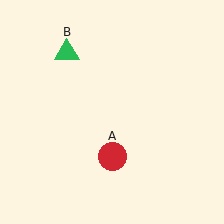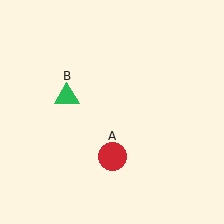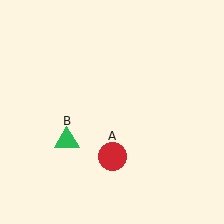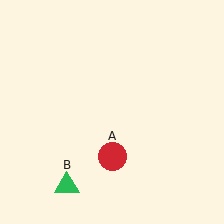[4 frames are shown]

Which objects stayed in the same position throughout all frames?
Red circle (object A) remained stationary.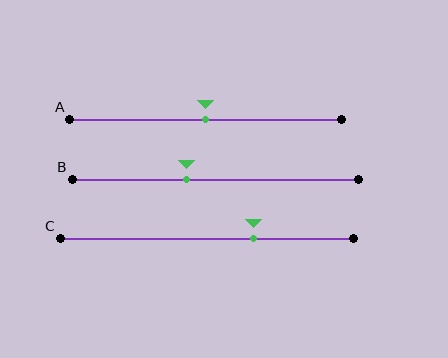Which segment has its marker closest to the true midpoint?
Segment A has its marker closest to the true midpoint.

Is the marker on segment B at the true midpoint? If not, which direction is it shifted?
No, the marker on segment B is shifted to the left by about 10% of the segment length.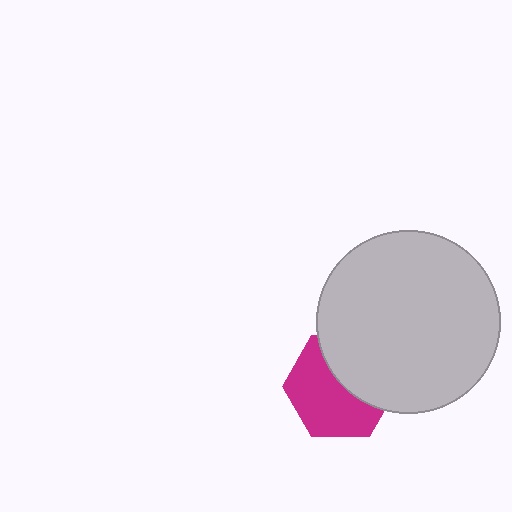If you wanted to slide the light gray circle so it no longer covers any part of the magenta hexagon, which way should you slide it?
Slide it toward the upper-right — that is the most direct way to separate the two shapes.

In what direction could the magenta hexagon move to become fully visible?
The magenta hexagon could move toward the lower-left. That would shift it out from behind the light gray circle entirely.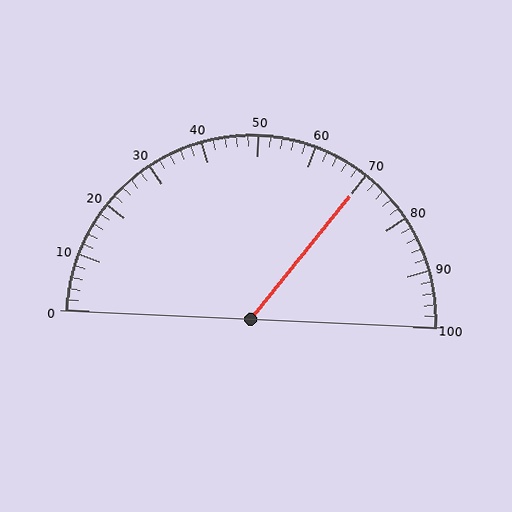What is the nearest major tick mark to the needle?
The nearest major tick mark is 70.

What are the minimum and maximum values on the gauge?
The gauge ranges from 0 to 100.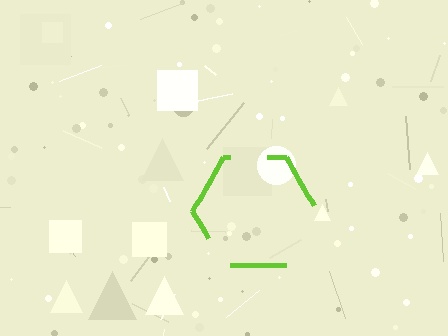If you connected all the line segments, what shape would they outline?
They would outline a hexagon.